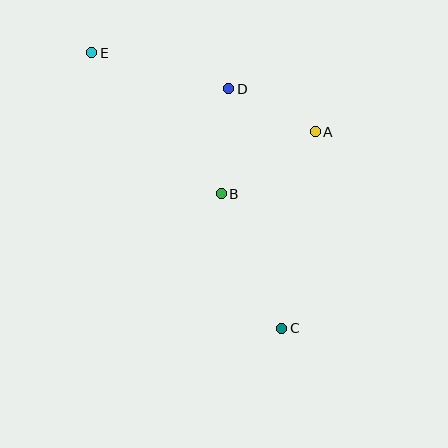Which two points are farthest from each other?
Points C and E are farthest from each other.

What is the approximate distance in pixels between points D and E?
The distance between D and E is approximately 142 pixels.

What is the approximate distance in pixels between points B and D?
The distance between B and D is approximately 105 pixels.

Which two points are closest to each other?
Points A and D are closest to each other.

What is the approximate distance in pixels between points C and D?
The distance between C and D is approximately 246 pixels.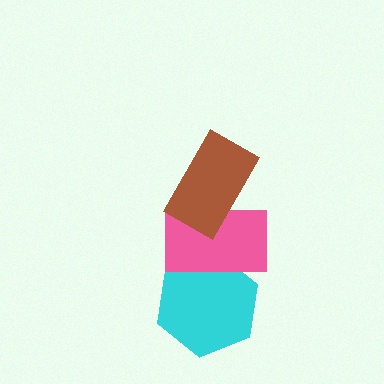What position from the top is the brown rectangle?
The brown rectangle is 1st from the top.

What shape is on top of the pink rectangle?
The brown rectangle is on top of the pink rectangle.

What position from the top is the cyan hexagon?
The cyan hexagon is 3rd from the top.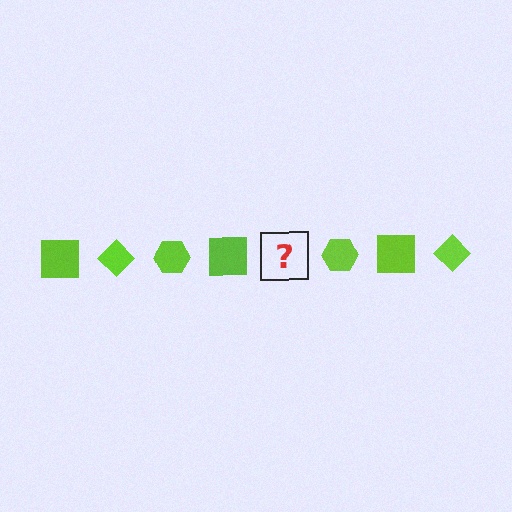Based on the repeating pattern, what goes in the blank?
The blank should be a lime diamond.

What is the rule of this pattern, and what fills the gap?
The rule is that the pattern cycles through square, diamond, hexagon shapes in lime. The gap should be filled with a lime diamond.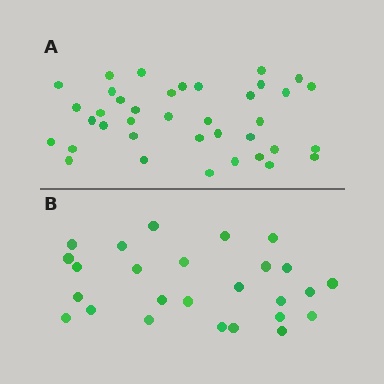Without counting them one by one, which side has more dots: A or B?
Region A (the top region) has more dots.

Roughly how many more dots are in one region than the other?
Region A has roughly 12 or so more dots than region B.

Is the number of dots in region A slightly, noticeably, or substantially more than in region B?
Region A has substantially more. The ratio is roughly 1.5 to 1.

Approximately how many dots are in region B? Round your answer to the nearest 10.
About 30 dots. (The exact count is 26, which rounds to 30.)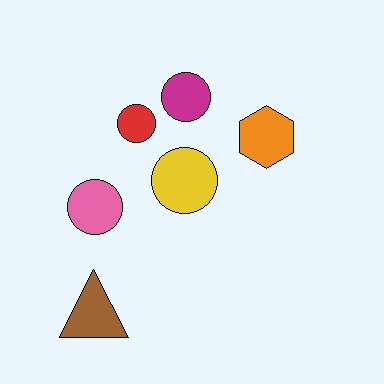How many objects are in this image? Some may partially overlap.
There are 6 objects.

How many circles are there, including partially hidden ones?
There are 4 circles.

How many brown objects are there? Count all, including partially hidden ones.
There is 1 brown object.